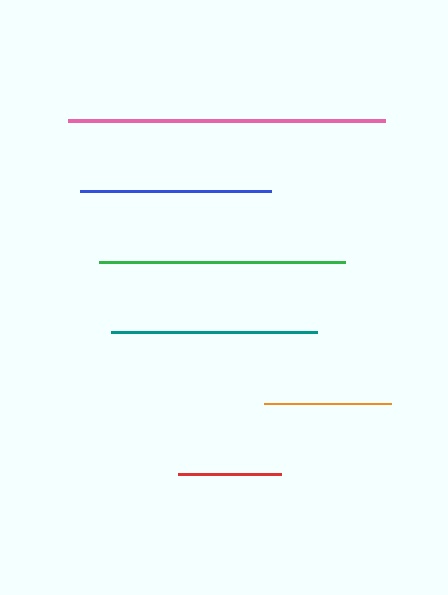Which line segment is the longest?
The pink line is the longest at approximately 318 pixels.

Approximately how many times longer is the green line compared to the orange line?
The green line is approximately 2.0 times the length of the orange line.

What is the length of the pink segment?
The pink segment is approximately 318 pixels long.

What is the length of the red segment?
The red segment is approximately 102 pixels long.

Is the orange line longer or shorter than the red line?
The orange line is longer than the red line.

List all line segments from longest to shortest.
From longest to shortest: pink, green, teal, blue, orange, red.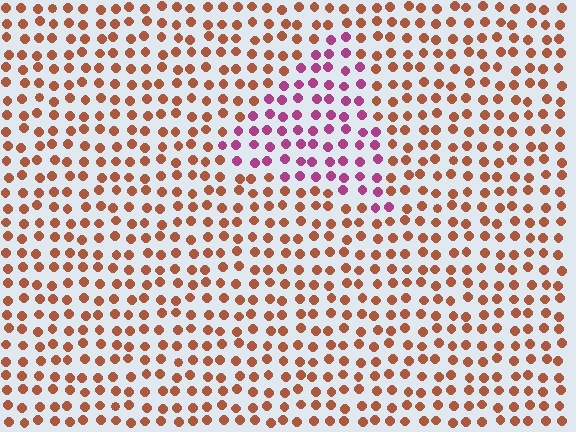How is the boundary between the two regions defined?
The boundary is defined purely by a slight shift in hue (about 56 degrees). Spacing, size, and orientation are identical on both sides.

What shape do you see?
I see a triangle.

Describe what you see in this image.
The image is filled with small brown elements in a uniform arrangement. A triangle-shaped region is visible where the elements are tinted to a slightly different hue, forming a subtle color boundary.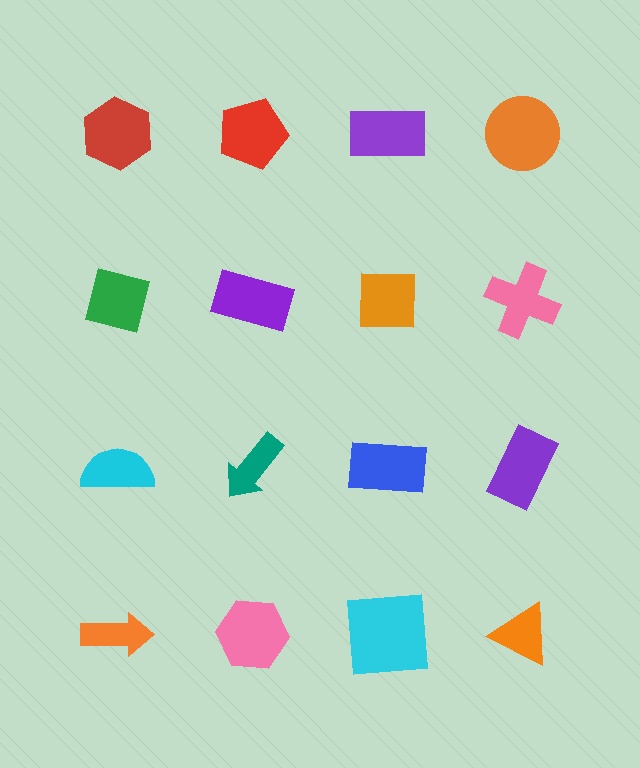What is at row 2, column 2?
A purple rectangle.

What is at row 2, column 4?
A pink cross.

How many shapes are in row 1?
4 shapes.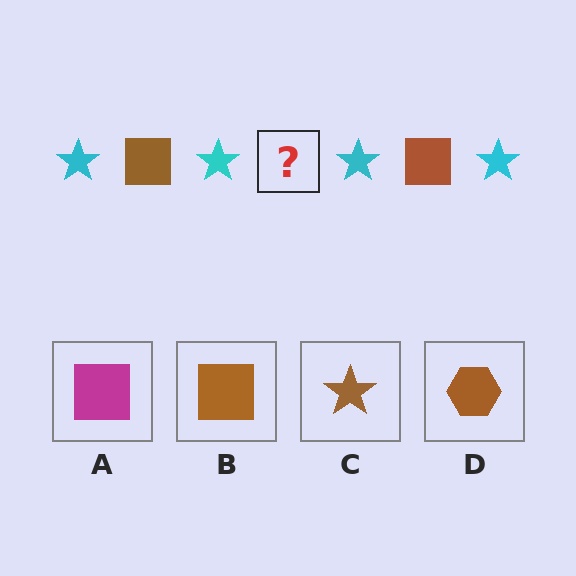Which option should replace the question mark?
Option B.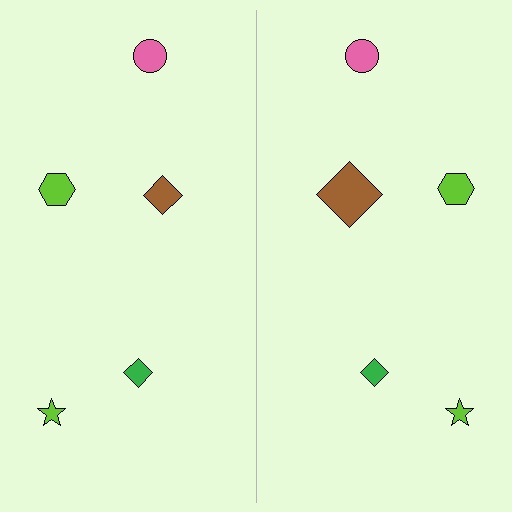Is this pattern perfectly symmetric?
No, the pattern is not perfectly symmetric. The brown diamond on the right side has a different size than its mirror counterpart.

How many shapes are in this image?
There are 10 shapes in this image.